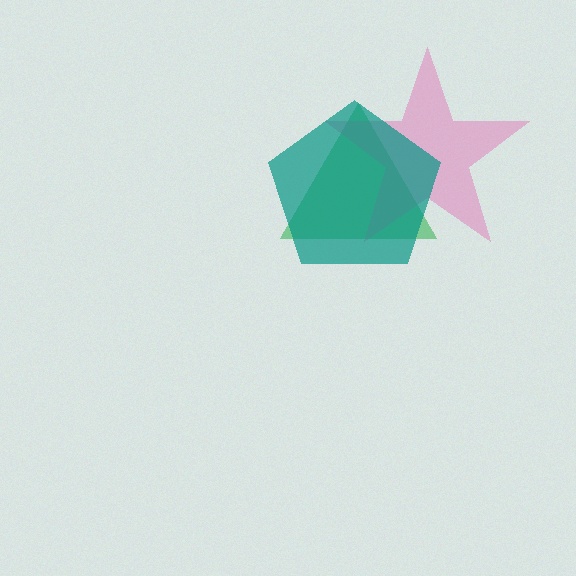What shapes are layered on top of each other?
The layered shapes are: a green triangle, a pink star, a teal pentagon.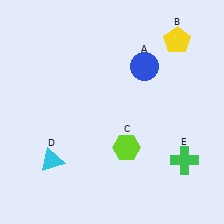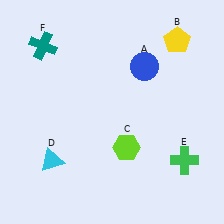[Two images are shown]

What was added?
A teal cross (F) was added in Image 2.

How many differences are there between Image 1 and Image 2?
There is 1 difference between the two images.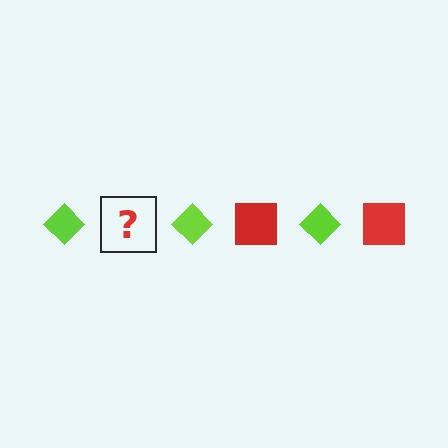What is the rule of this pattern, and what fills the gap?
The rule is that the pattern alternates between lime diamond and red square. The gap should be filled with a red square.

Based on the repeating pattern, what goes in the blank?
The blank should be a red square.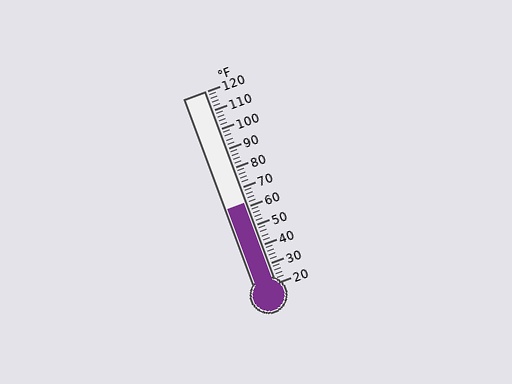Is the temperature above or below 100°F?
The temperature is below 100°F.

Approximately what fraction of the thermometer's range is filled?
The thermometer is filled to approximately 40% of its range.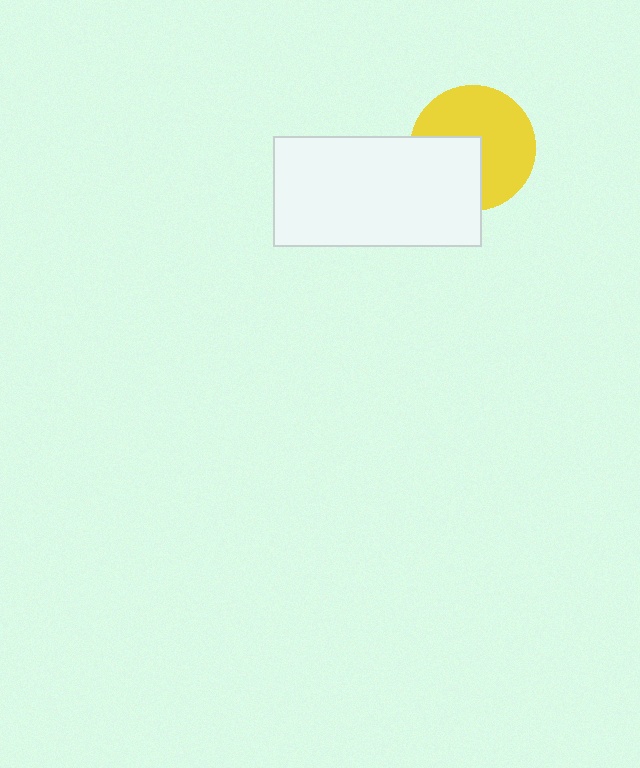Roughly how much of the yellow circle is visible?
About half of it is visible (roughly 63%).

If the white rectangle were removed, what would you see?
You would see the complete yellow circle.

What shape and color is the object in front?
The object in front is a white rectangle.